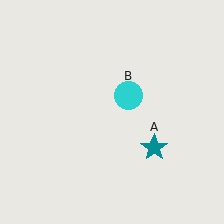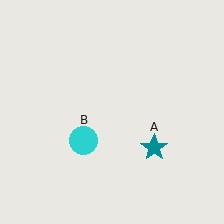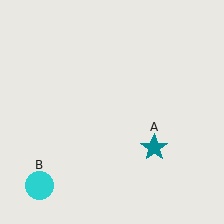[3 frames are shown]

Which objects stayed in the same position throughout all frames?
Teal star (object A) remained stationary.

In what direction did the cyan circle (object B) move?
The cyan circle (object B) moved down and to the left.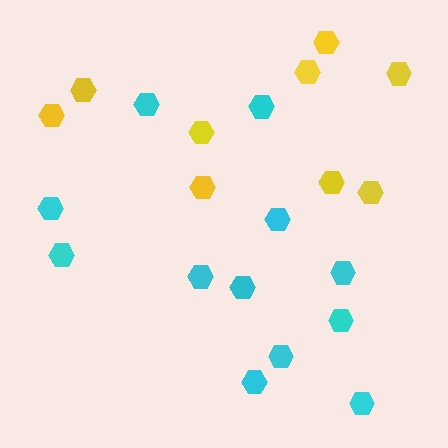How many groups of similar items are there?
There are 2 groups: one group of cyan hexagons (12) and one group of yellow hexagons (9).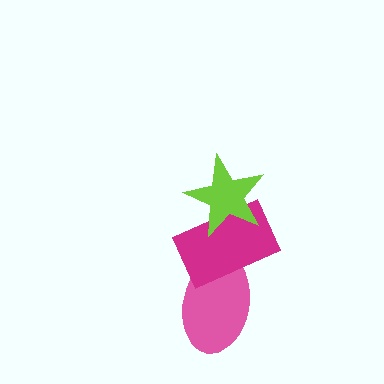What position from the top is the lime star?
The lime star is 1st from the top.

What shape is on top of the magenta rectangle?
The lime star is on top of the magenta rectangle.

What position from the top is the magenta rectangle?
The magenta rectangle is 2nd from the top.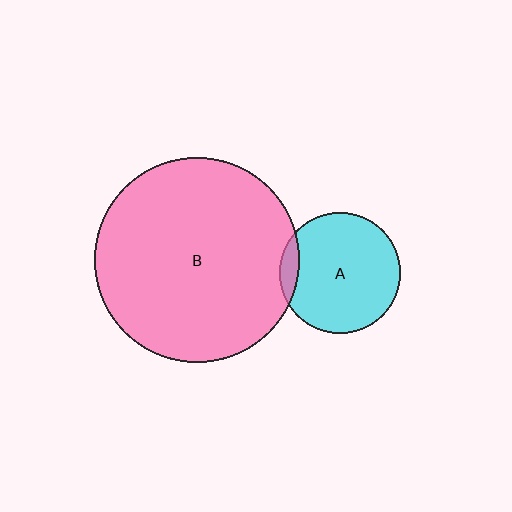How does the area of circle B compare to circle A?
Approximately 2.9 times.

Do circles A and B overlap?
Yes.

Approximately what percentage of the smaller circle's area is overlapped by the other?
Approximately 10%.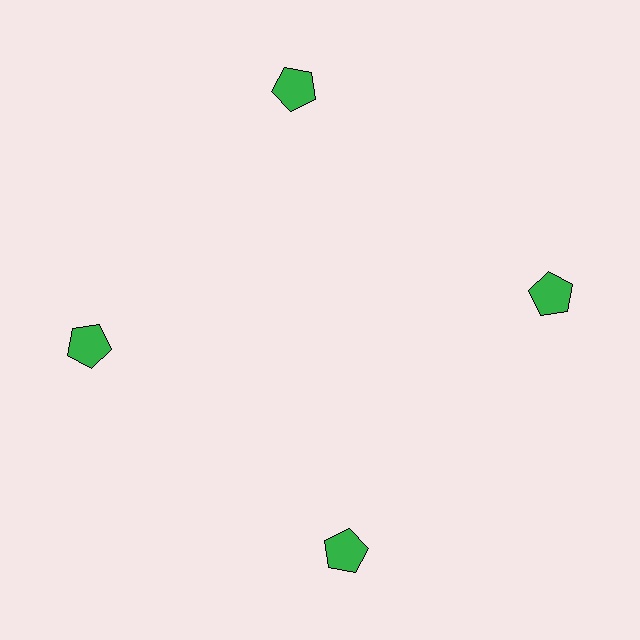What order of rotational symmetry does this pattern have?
This pattern has 4-fold rotational symmetry.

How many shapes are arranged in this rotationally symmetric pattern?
There are 4 shapes, arranged in 4 groups of 1.